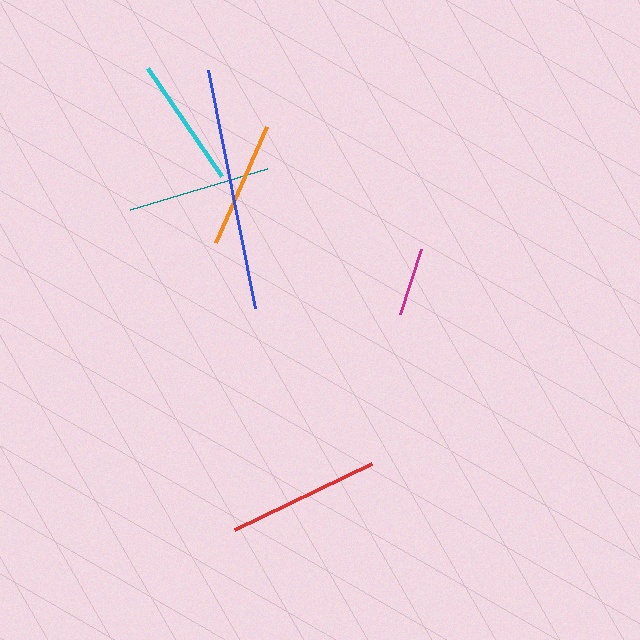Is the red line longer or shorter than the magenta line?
The red line is longer than the magenta line.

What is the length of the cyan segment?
The cyan segment is approximately 131 pixels long.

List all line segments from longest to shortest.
From longest to shortest: blue, red, teal, cyan, orange, magenta.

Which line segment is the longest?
The blue line is the longest at approximately 243 pixels.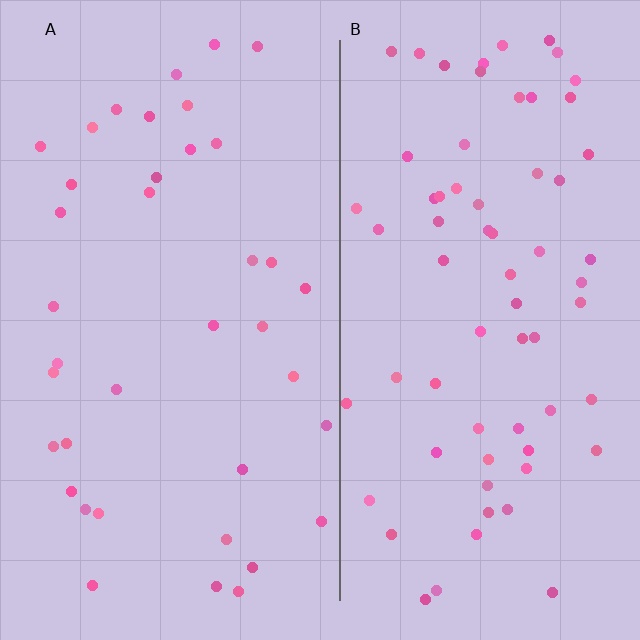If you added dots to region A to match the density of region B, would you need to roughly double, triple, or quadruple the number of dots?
Approximately double.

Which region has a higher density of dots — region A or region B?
B (the right).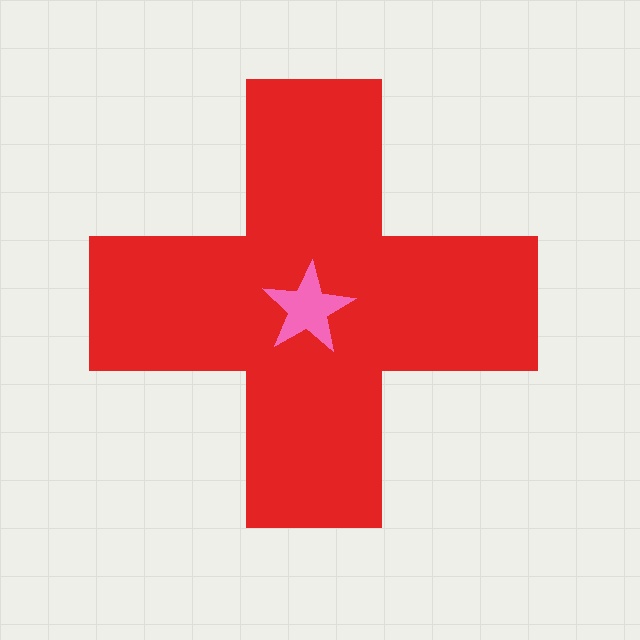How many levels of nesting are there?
2.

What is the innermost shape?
The pink star.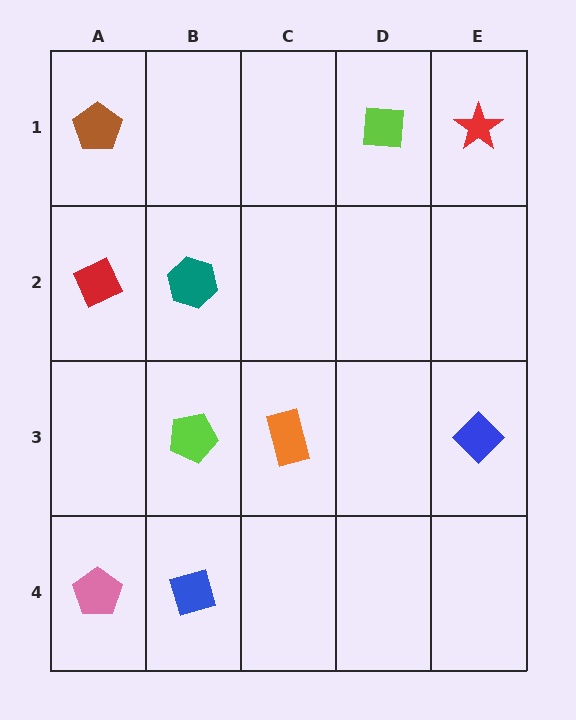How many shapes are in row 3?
3 shapes.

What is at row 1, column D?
A lime square.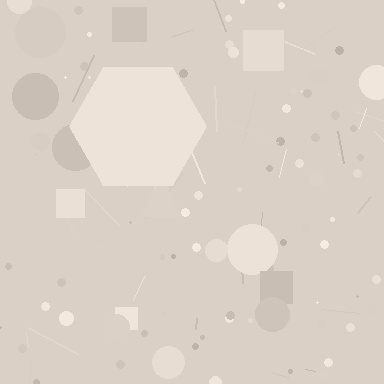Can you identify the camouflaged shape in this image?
The camouflaged shape is a hexagon.